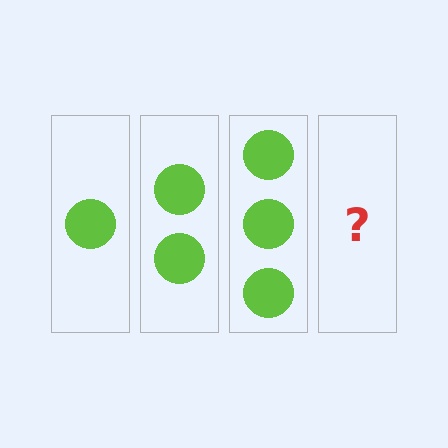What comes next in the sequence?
The next element should be 4 circles.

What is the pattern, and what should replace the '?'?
The pattern is that each step adds one more circle. The '?' should be 4 circles.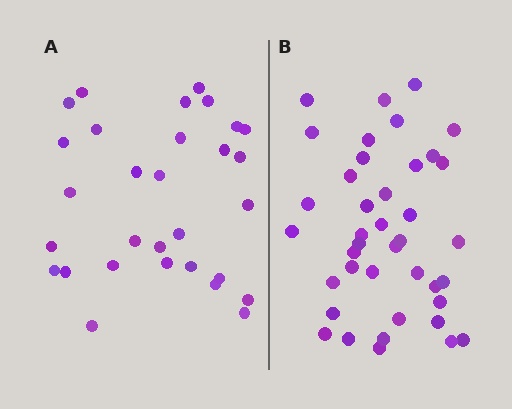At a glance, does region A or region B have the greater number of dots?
Region B (the right region) has more dots.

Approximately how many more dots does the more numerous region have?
Region B has roughly 10 or so more dots than region A.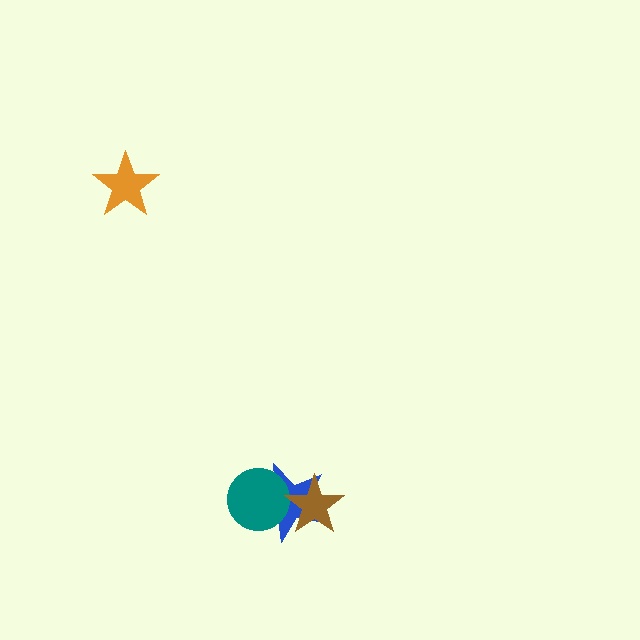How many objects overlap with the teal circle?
2 objects overlap with the teal circle.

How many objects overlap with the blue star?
2 objects overlap with the blue star.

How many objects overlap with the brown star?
2 objects overlap with the brown star.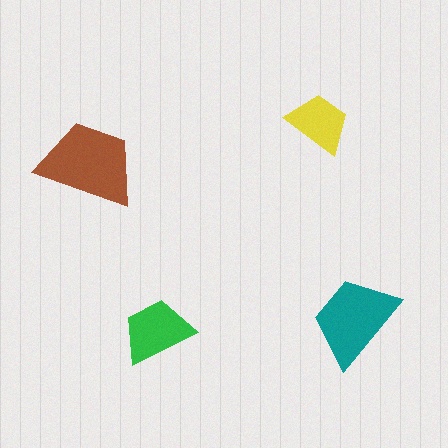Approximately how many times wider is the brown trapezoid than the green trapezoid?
About 1.5 times wider.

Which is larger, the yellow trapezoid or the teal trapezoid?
The teal one.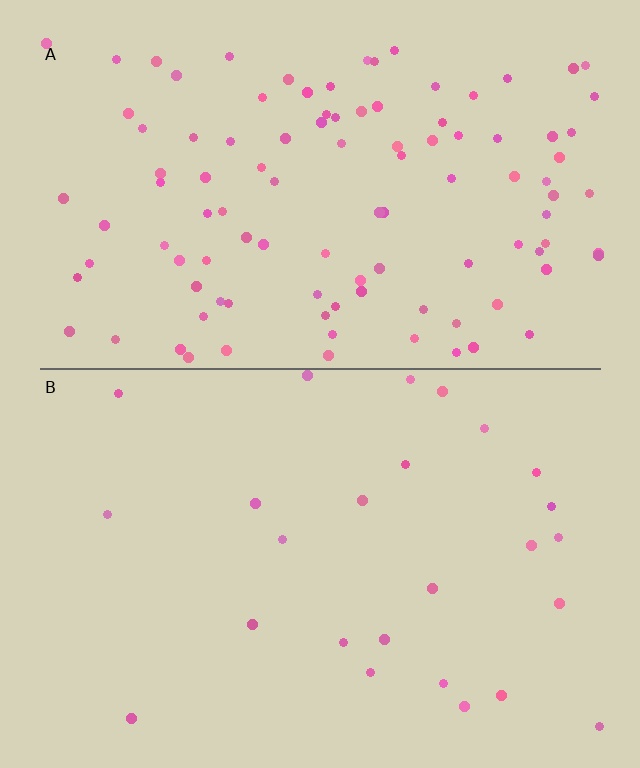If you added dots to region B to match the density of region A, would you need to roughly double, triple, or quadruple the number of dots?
Approximately quadruple.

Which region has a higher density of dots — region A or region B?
A (the top).